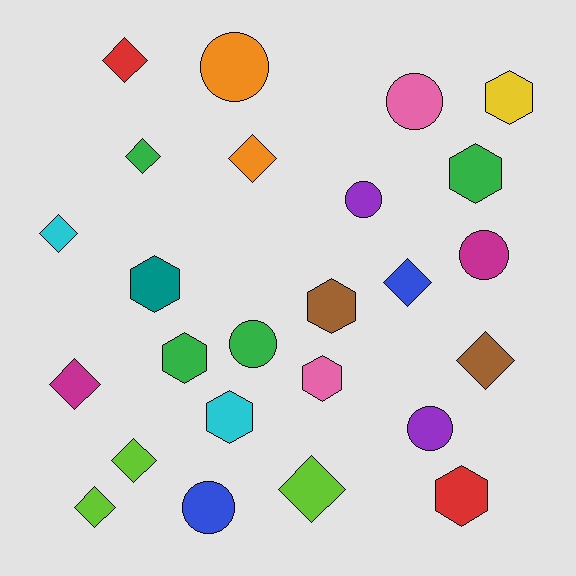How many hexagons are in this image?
There are 8 hexagons.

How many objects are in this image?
There are 25 objects.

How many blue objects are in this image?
There are 2 blue objects.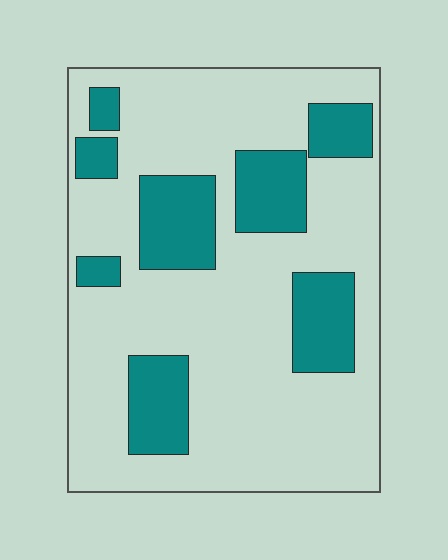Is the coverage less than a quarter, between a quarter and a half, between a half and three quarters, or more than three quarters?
Between a quarter and a half.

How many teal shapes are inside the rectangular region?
8.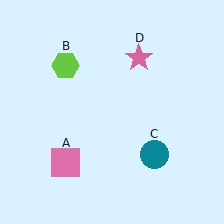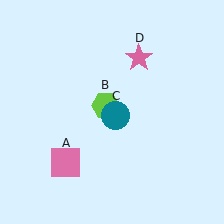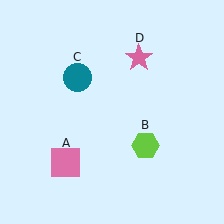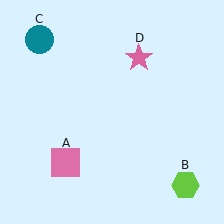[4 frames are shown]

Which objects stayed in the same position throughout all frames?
Pink square (object A) and pink star (object D) remained stationary.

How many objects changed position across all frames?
2 objects changed position: lime hexagon (object B), teal circle (object C).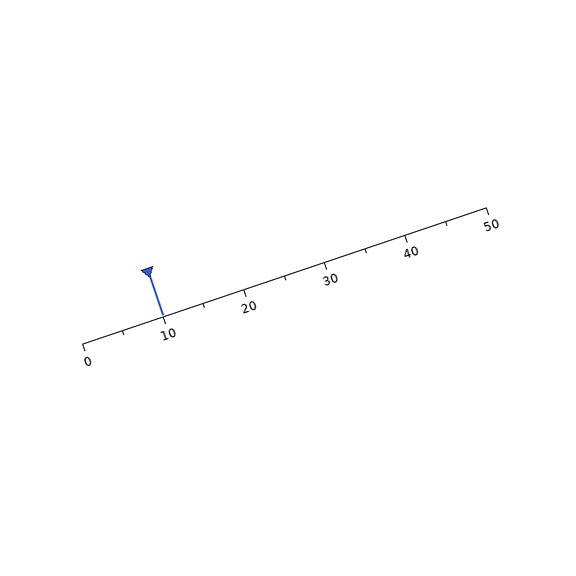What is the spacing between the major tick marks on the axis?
The major ticks are spaced 10 apart.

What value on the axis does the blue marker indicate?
The marker indicates approximately 10.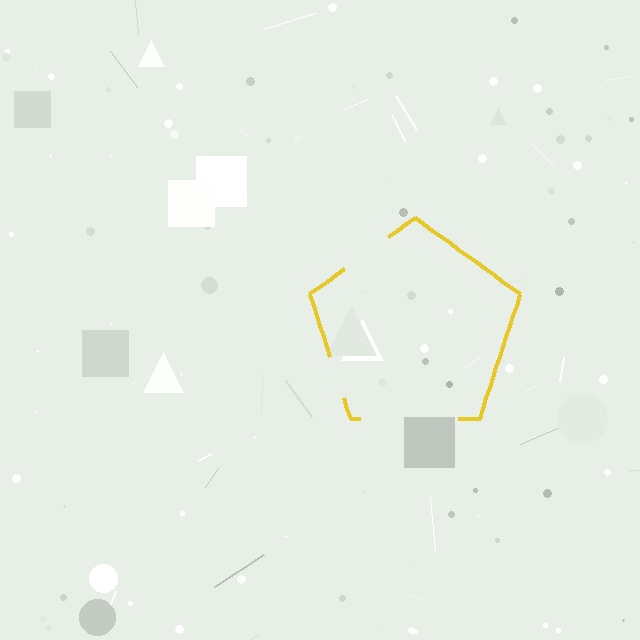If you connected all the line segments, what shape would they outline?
They would outline a pentagon.